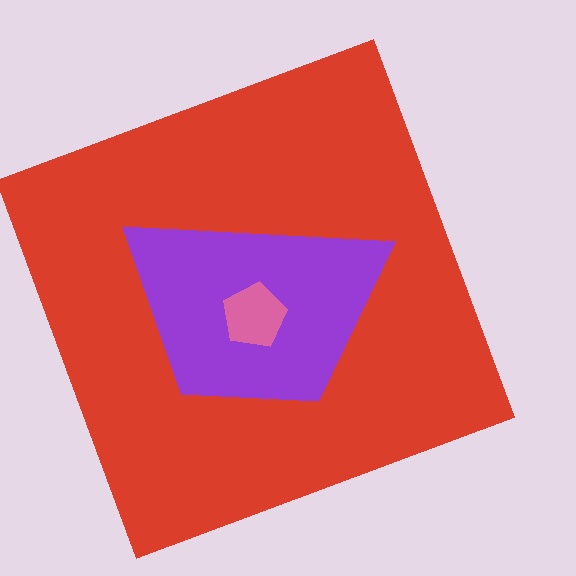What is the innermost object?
The pink pentagon.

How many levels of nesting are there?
3.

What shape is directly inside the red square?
The purple trapezoid.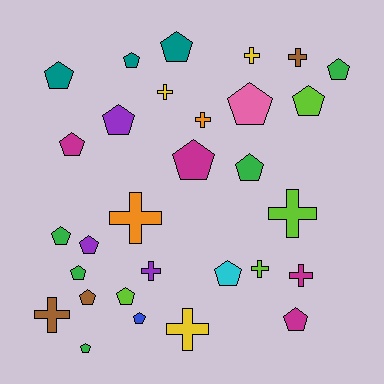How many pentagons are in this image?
There are 19 pentagons.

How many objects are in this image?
There are 30 objects.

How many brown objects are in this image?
There are 3 brown objects.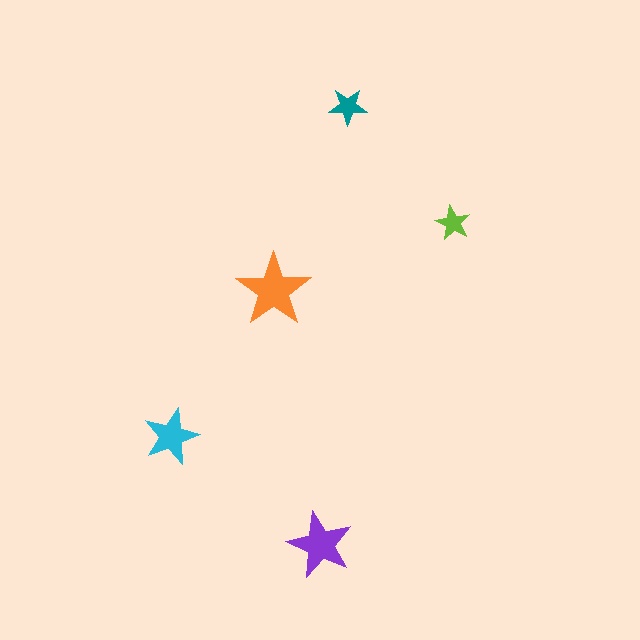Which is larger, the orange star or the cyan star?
The orange one.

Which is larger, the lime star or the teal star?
The teal one.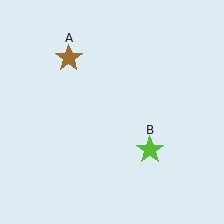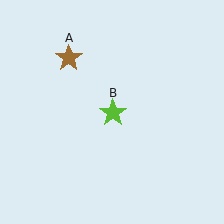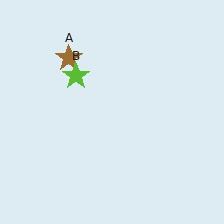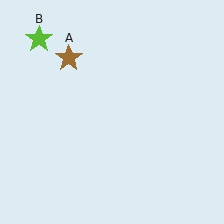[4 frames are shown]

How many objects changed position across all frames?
1 object changed position: lime star (object B).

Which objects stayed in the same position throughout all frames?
Brown star (object A) remained stationary.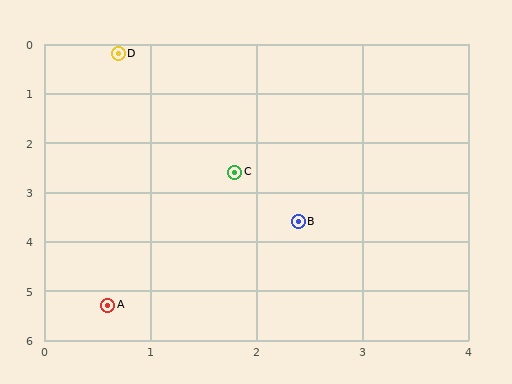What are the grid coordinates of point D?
Point D is at approximately (0.7, 0.2).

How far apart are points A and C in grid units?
Points A and C are about 3.0 grid units apart.